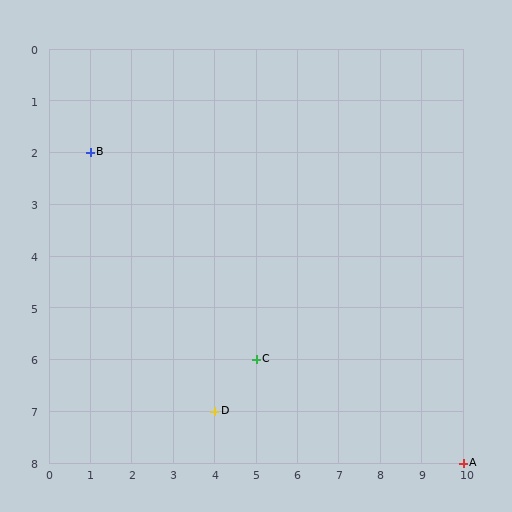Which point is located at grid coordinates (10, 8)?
Point A is at (10, 8).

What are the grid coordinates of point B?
Point B is at grid coordinates (1, 2).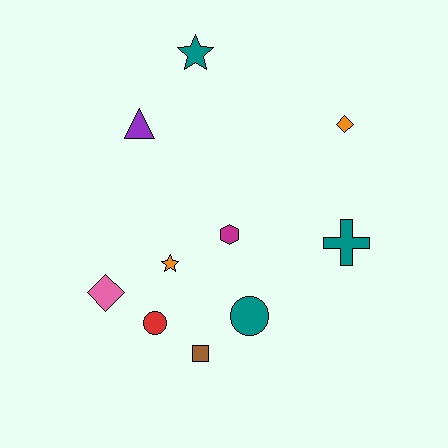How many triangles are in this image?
There is 1 triangle.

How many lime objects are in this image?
There are no lime objects.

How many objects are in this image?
There are 10 objects.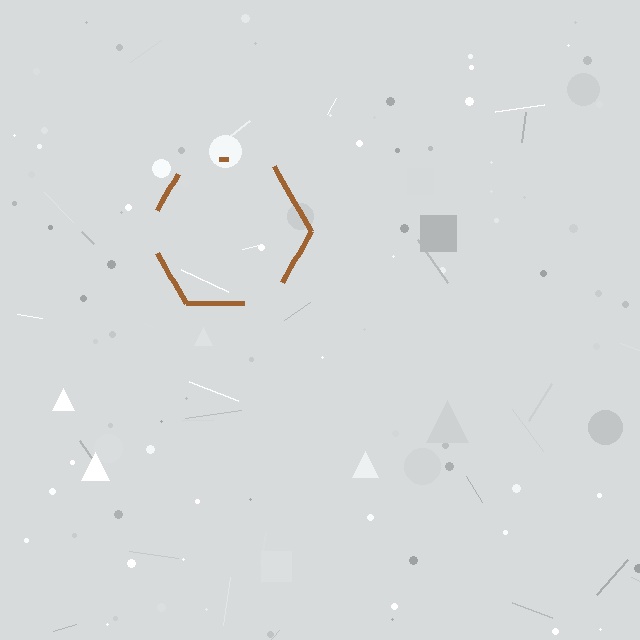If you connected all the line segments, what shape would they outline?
They would outline a hexagon.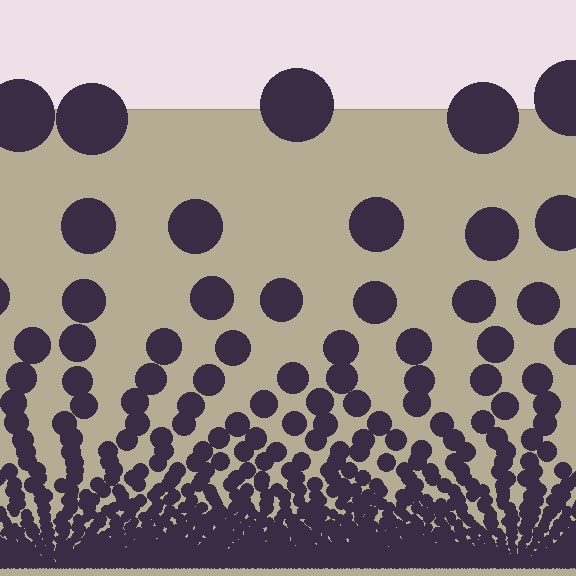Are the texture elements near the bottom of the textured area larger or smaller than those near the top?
Smaller. The gradient is inverted — elements near the bottom are smaller and denser.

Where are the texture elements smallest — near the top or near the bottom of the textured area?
Near the bottom.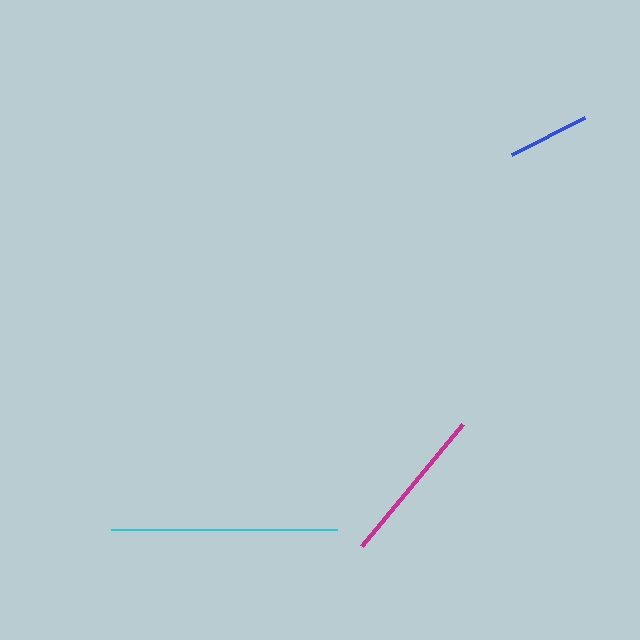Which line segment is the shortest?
The blue line is the shortest at approximately 82 pixels.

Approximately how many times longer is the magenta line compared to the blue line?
The magenta line is approximately 1.9 times the length of the blue line.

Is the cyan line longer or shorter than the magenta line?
The cyan line is longer than the magenta line.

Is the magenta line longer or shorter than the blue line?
The magenta line is longer than the blue line.